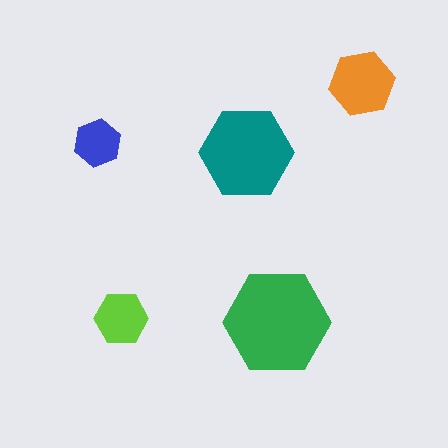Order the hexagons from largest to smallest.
the green one, the teal one, the orange one, the lime one, the blue one.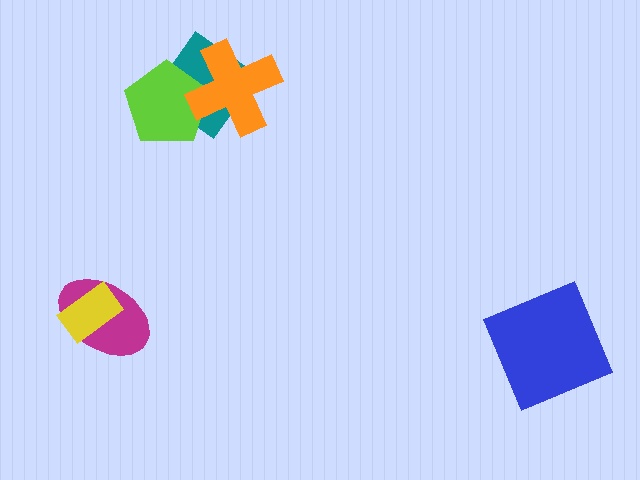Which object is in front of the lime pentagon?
The orange cross is in front of the lime pentagon.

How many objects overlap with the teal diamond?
2 objects overlap with the teal diamond.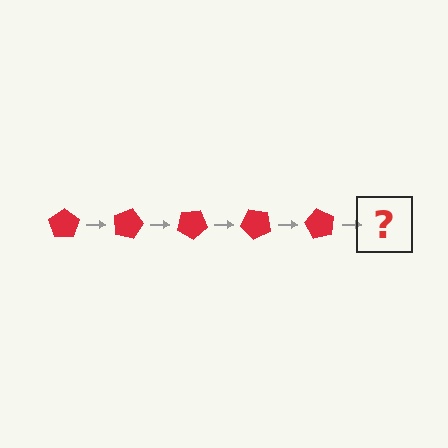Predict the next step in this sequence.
The next step is a red pentagon rotated 75 degrees.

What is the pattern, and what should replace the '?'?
The pattern is that the pentagon rotates 15 degrees each step. The '?' should be a red pentagon rotated 75 degrees.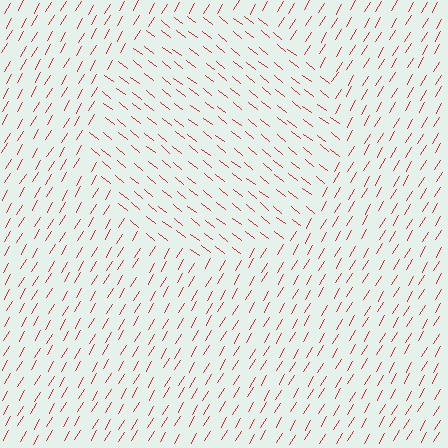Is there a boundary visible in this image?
Yes, there is a texture boundary formed by a change in line orientation.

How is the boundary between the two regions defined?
The boundary is defined purely by a change in line orientation (approximately 82 degrees difference). All lines are the same color and thickness.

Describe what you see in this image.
The image is filled with small red line segments. A circle region in the image has lines oriented differently from the surrounding lines, creating a visible texture boundary.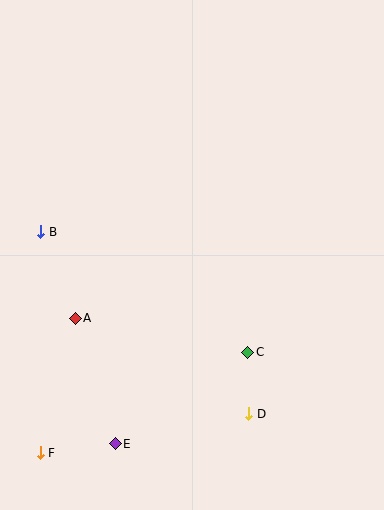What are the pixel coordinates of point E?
Point E is at (115, 444).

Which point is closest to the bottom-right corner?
Point D is closest to the bottom-right corner.